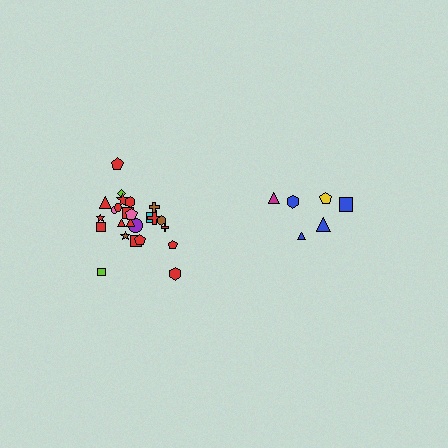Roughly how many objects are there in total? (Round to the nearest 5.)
Roughly 30 objects in total.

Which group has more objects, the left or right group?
The left group.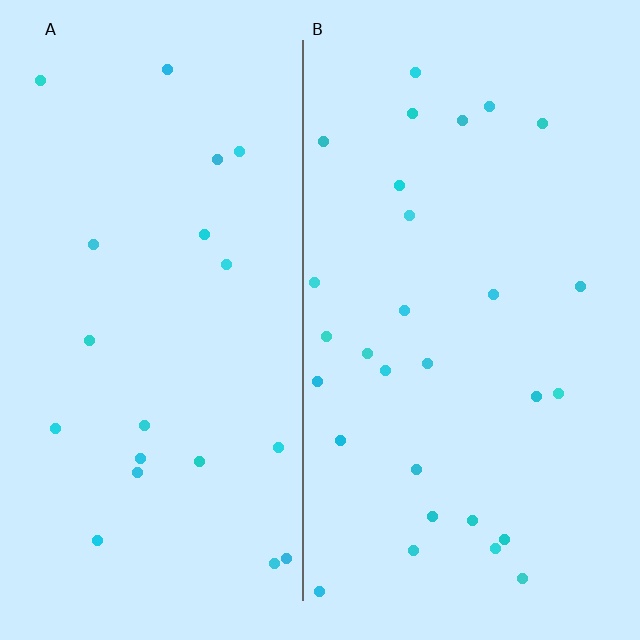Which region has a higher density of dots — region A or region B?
B (the right).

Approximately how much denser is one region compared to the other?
Approximately 1.4× — region B over region A.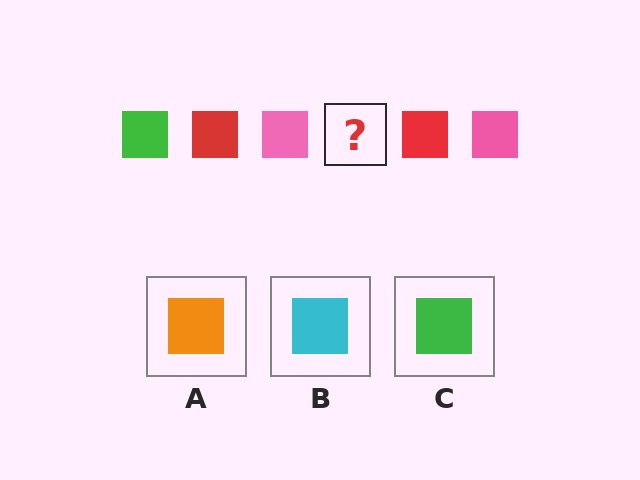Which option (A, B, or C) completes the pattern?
C.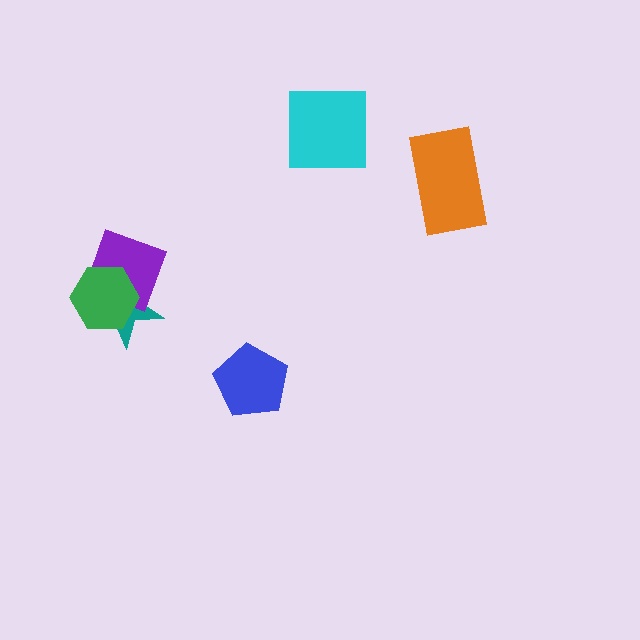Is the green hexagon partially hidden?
No, no other shape covers it.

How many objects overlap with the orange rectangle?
0 objects overlap with the orange rectangle.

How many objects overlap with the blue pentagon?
0 objects overlap with the blue pentagon.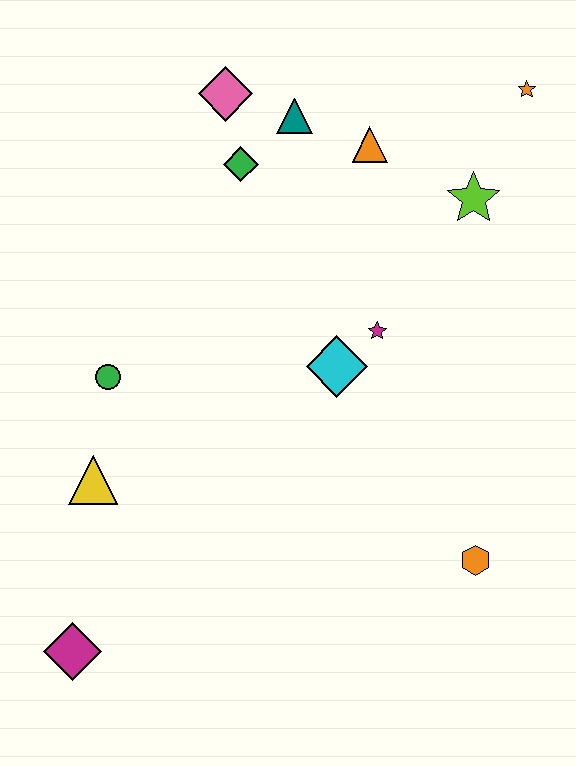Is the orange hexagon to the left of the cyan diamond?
No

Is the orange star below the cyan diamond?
No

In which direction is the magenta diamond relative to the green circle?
The magenta diamond is below the green circle.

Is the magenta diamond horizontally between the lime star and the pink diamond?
No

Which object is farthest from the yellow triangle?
The orange star is farthest from the yellow triangle.